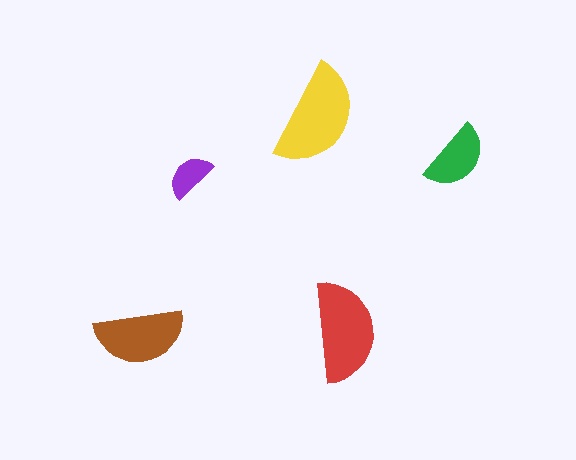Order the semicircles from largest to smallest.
the yellow one, the red one, the brown one, the green one, the purple one.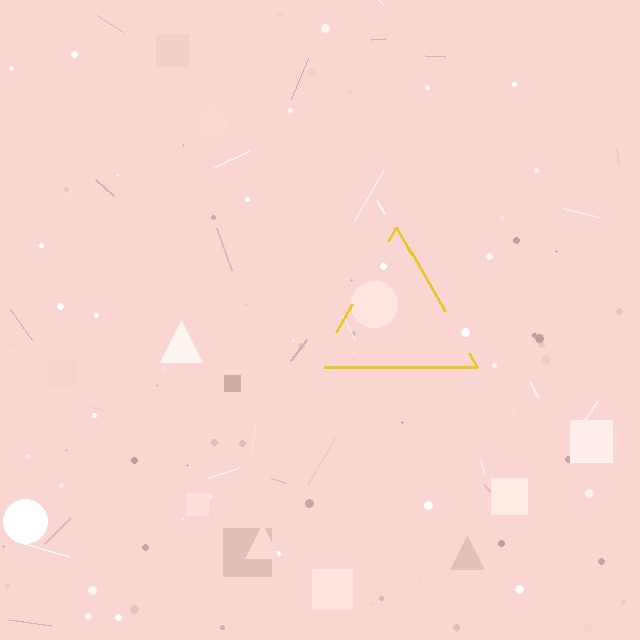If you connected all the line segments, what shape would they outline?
They would outline a triangle.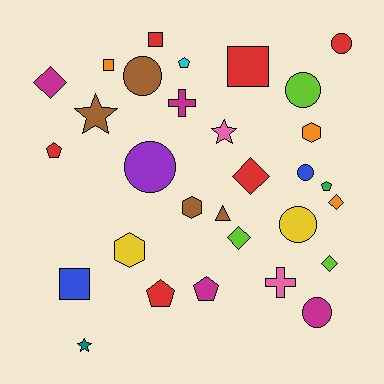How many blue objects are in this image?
There are 2 blue objects.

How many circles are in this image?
There are 7 circles.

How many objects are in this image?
There are 30 objects.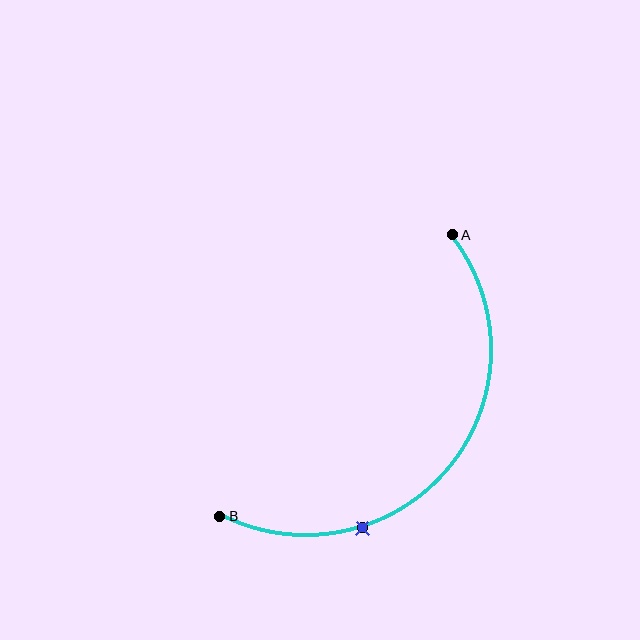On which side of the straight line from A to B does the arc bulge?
The arc bulges below and to the right of the straight line connecting A and B.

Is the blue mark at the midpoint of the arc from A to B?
No. The blue mark lies on the arc but is closer to endpoint B. The arc midpoint would be at the point on the curve equidistant along the arc from both A and B.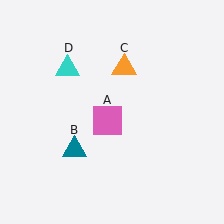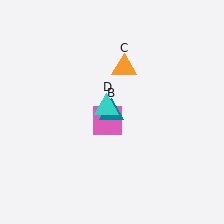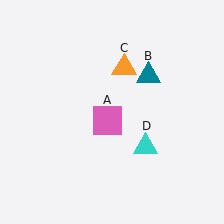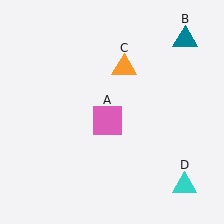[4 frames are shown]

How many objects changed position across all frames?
2 objects changed position: teal triangle (object B), cyan triangle (object D).